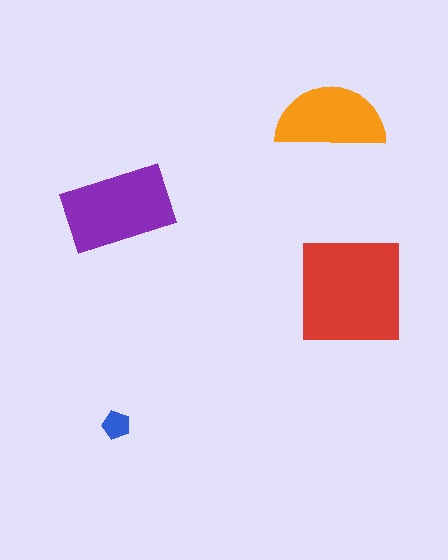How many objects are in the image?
There are 4 objects in the image.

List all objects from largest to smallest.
The red square, the purple rectangle, the orange semicircle, the blue pentagon.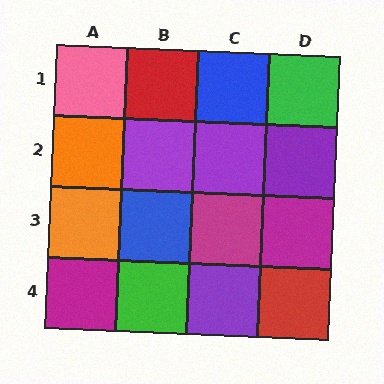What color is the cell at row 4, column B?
Green.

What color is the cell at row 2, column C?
Purple.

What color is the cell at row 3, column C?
Magenta.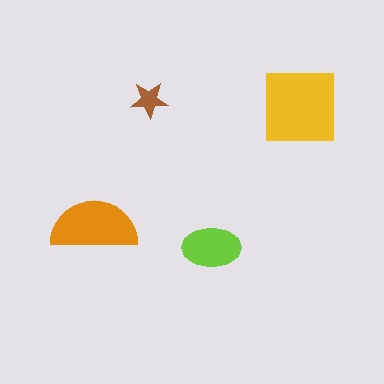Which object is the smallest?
The brown star.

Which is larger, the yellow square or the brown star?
The yellow square.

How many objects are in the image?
There are 4 objects in the image.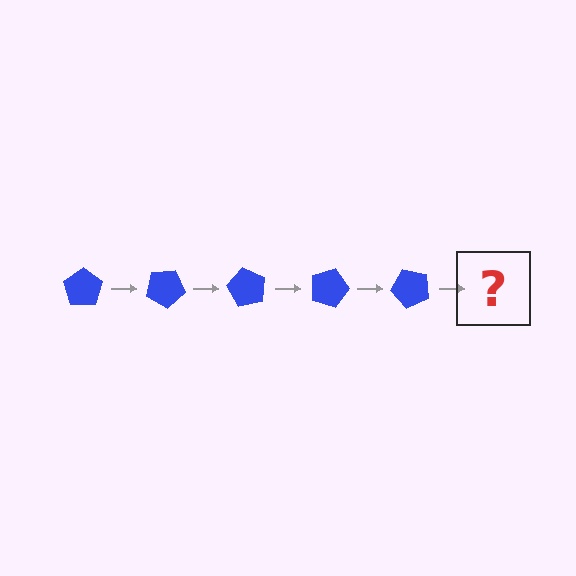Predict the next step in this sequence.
The next step is a blue pentagon rotated 150 degrees.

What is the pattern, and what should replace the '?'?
The pattern is that the pentagon rotates 30 degrees each step. The '?' should be a blue pentagon rotated 150 degrees.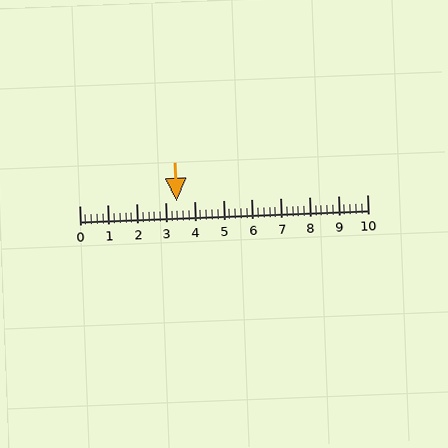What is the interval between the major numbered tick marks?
The major tick marks are spaced 1 units apart.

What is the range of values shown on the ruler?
The ruler shows values from 0 to 10.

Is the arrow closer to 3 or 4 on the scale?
The arrow is closer to 3.